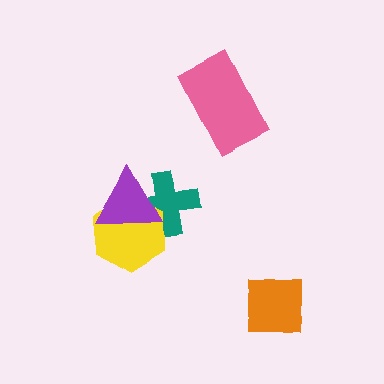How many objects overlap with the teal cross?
2 objects overlap with the teal cross.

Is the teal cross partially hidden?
Yes, it is partially covered by another shape.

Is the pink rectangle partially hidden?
No, no other shape covers it.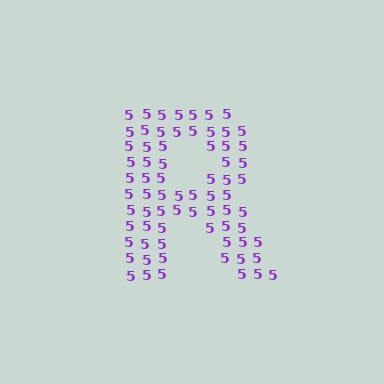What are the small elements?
The small elements are digit 5's.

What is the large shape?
The large shape is the letter R.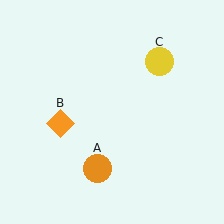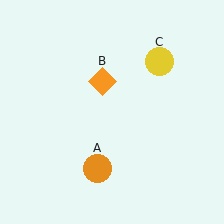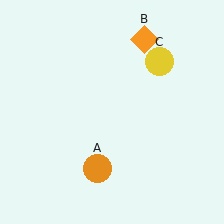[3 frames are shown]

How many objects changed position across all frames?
1 object changed position: orange diamond (object B).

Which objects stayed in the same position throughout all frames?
Orange circle (object A) and yellow circle (object C) remained stationary.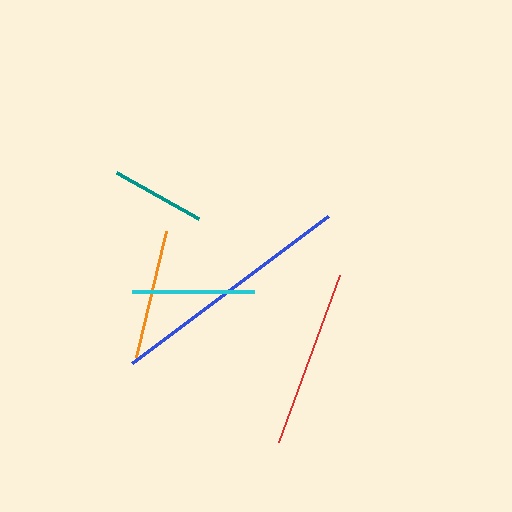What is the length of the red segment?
The red segment is approximately 178 pixels long.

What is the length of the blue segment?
The blue segment is approximately 245 pixels long.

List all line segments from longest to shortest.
From longest to shortest: blue, red, orange, cyan, teal.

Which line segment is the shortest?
The teal line is the shortest at approximately 94 pixels.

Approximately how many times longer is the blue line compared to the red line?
The blue line is approximately 1.4 times the length of the red line.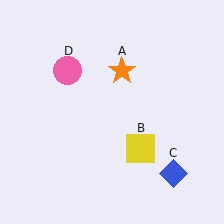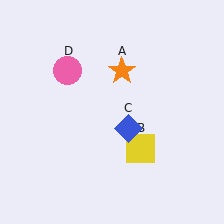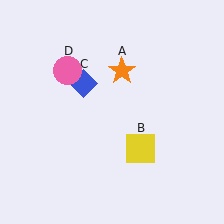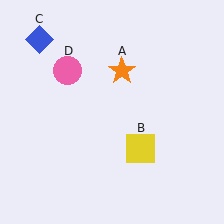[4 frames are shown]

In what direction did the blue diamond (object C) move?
The blue diamond (object C) moved up and to the left.